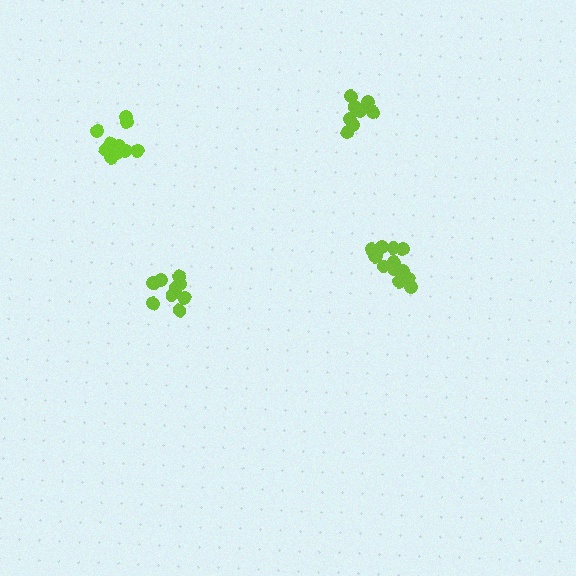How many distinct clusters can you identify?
There are 4 distinct clusters.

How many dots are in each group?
Group 1: 9 dots, Group 2: 11 dots, Group 3: 13 dots, Group 4: 8 dots (41 total).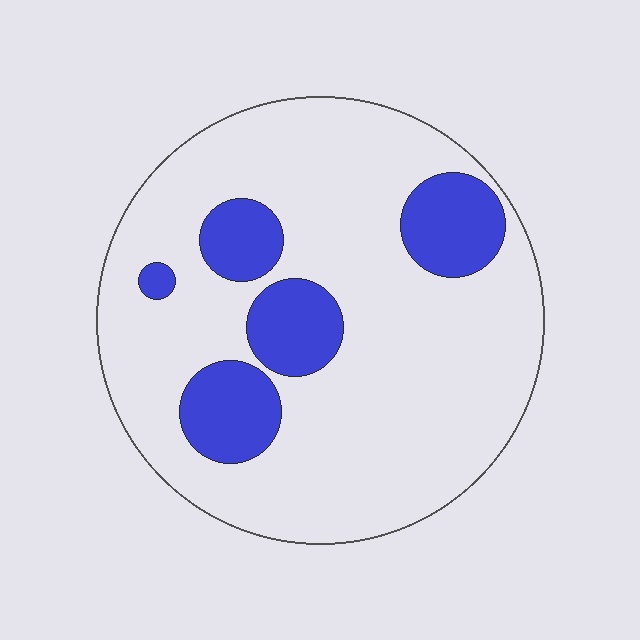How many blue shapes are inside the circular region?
5.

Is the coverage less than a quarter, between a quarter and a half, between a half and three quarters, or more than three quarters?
Less than a quarter.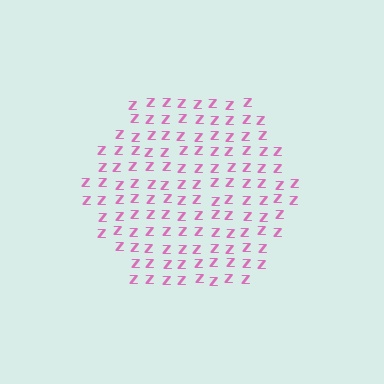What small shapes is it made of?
It is made of small letter Z's.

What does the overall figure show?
The overall figure shows a hexagon.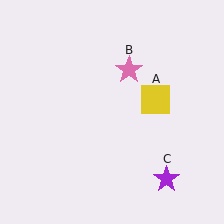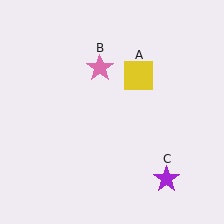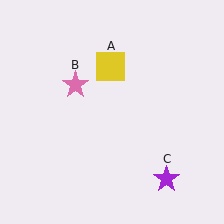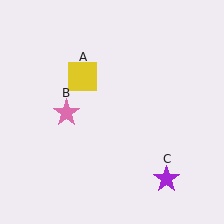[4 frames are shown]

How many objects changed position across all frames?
2 objects changed position: yellow square (object A), pink star (object B).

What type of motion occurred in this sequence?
The yellow square (object A), pink star (object B) rotated counterclockwise around the center of the scene.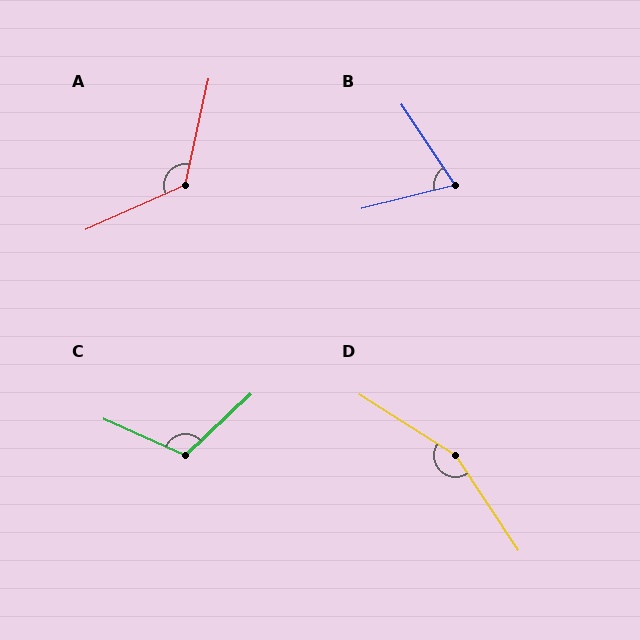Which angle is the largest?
D, at approximately 156 degrees.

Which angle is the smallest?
B, at approximately 71 degrees.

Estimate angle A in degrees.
Approximately 127 degrees.